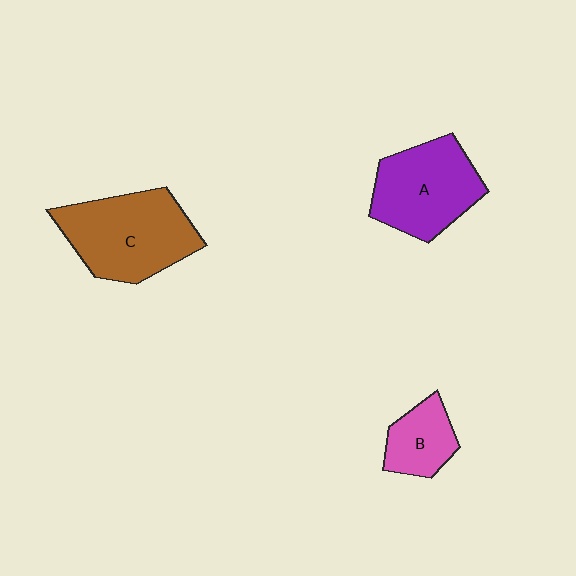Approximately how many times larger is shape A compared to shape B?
Approximately 1.9 times.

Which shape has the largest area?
Shape C (brown).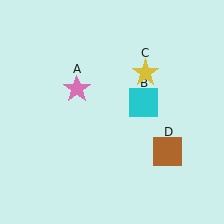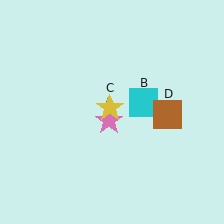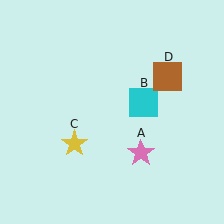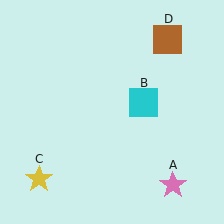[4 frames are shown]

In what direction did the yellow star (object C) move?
The yellow star (object C) moved down and to the left.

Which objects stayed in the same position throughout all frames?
Cyan square (object B) remained stationary.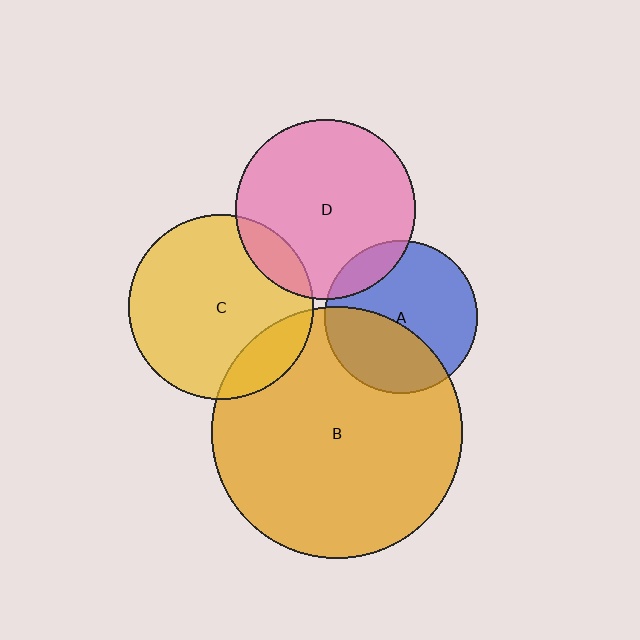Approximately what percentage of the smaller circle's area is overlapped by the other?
Approximately 15%.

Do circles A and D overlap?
Yes.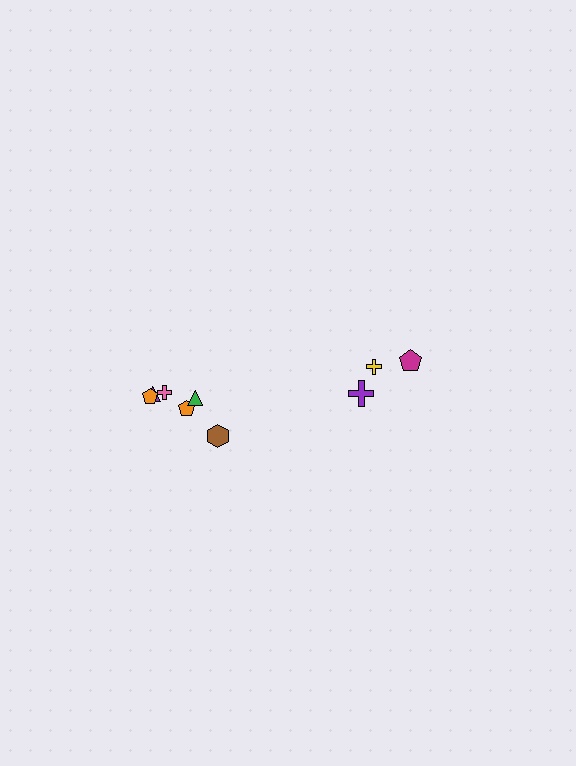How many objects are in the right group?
There are 3 objects.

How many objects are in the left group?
There are 6 objects.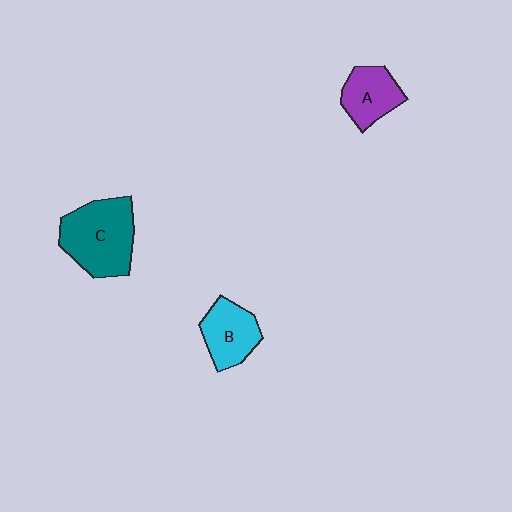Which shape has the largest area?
Shape C (teal).